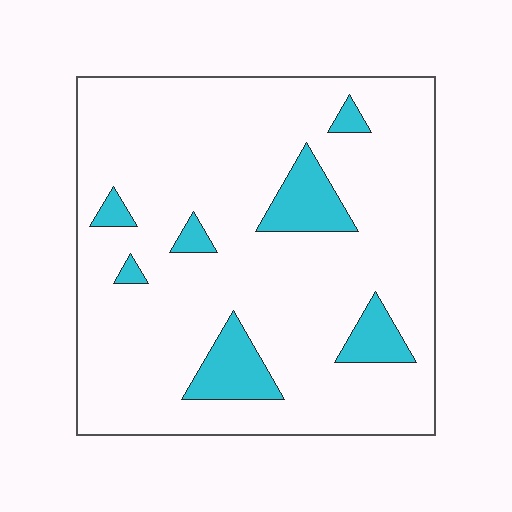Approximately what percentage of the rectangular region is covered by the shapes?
Approximately 10%.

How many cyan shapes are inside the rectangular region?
7.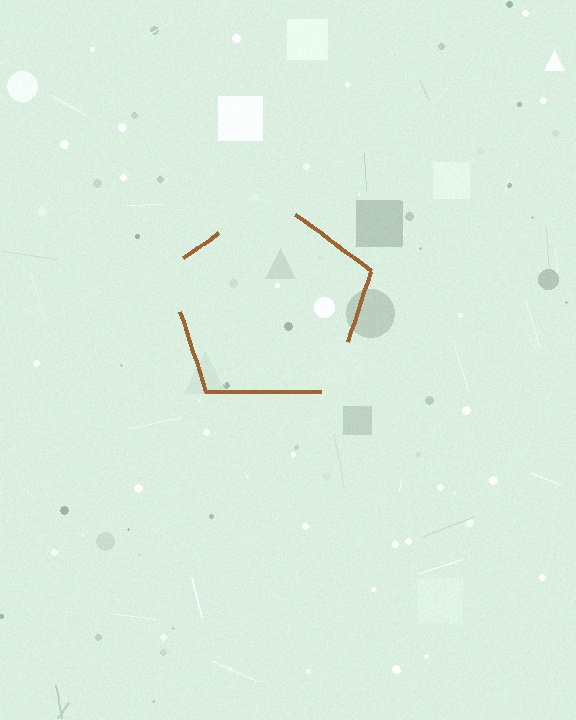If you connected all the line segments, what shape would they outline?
They would outline a pentagon.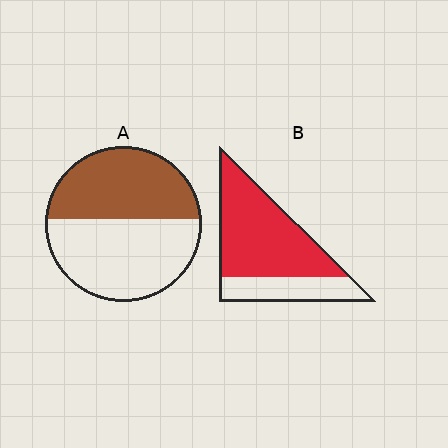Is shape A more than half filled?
No.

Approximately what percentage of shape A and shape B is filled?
A is approximately 45% and B is approximately 70%.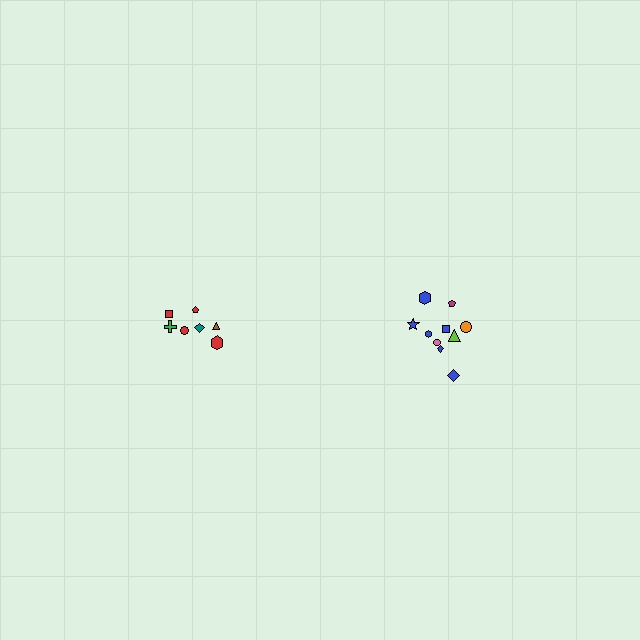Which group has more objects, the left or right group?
The right group.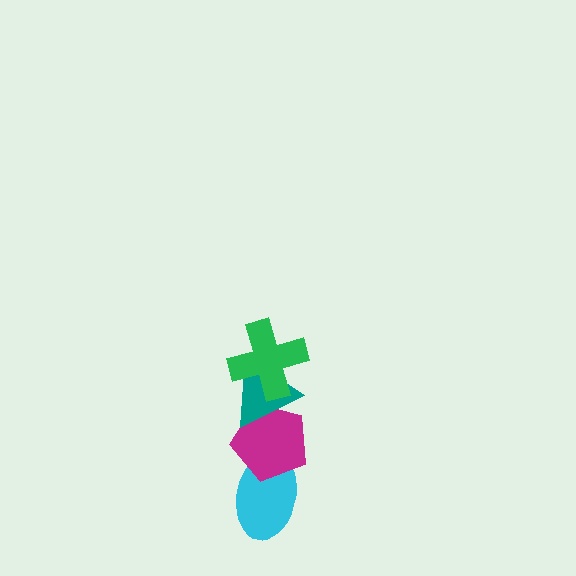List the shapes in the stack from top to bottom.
From top to bottom: the green cross, the teal triangle, the magenta pentagon, the cyan ellipse.